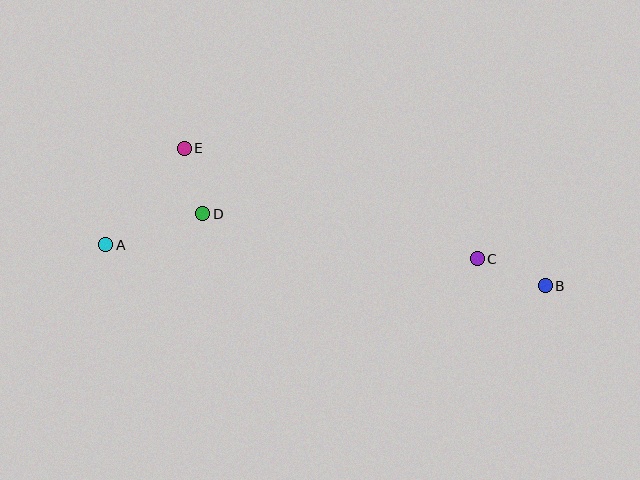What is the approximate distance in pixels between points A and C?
The distance between A and C is approximately 372 pixels.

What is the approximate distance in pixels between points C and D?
The distance between C and D is approximately 278 pixels.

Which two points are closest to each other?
Points D and E are closest to each other.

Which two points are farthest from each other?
Points A and B are farthest from each other.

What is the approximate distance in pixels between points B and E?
The distance between B and E is approximately 387 pixels.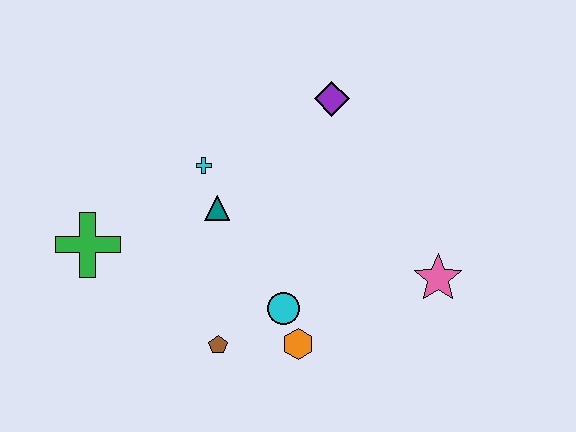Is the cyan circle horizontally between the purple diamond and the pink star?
No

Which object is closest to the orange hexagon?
The cyan circle is closest to the orange hexagon.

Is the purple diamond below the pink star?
No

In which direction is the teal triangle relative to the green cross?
The teal triangle is to the right of the green cross.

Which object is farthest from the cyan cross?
The pink star is farthest from the cyan cross.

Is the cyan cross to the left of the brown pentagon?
Yes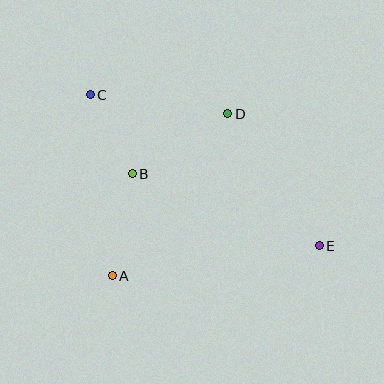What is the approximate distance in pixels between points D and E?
The distance between D and E is approximately 160 pixels.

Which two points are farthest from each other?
Points C and E are farthest from each other.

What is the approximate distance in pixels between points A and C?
The distance between A and C is approximately 182 pixels.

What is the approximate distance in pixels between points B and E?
The distance between B and E is approximately 200 pixels.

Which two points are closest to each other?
Points B and C are closest to each other.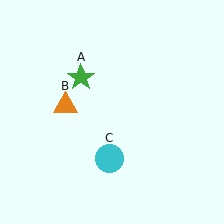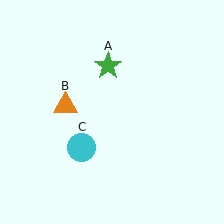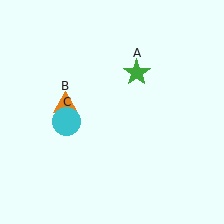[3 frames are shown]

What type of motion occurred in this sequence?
The green star (object A), cyan circle (object C) rotated clockwise around the center of the scene.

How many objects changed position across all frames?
2 objects changed position: green star (object A), cyan circle (object C).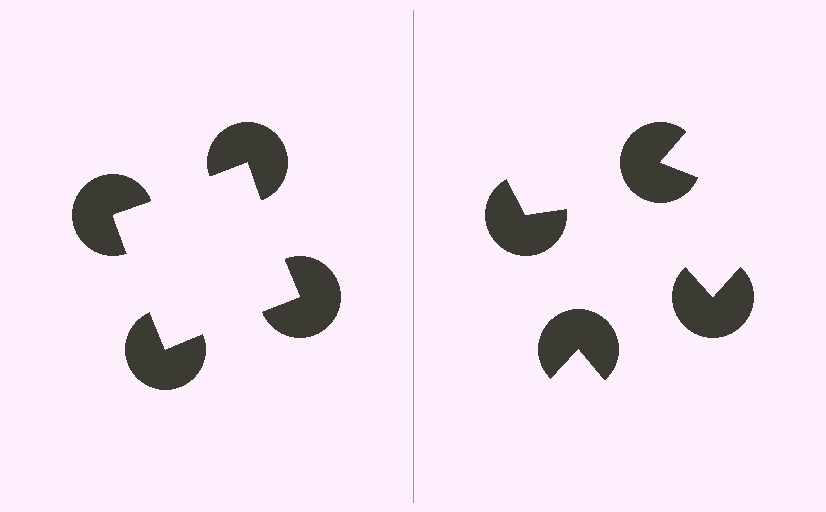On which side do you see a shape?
An illusory square appears on the left side. On the right side the wedge cuts are rotated, so no coherent shape forms.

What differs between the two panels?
The pac-man discs are positioned identically on both sides; only the wedge orientations differ. On the left they align to a square; on the right they are misaligned.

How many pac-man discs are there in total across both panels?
8 — 4 on each side.